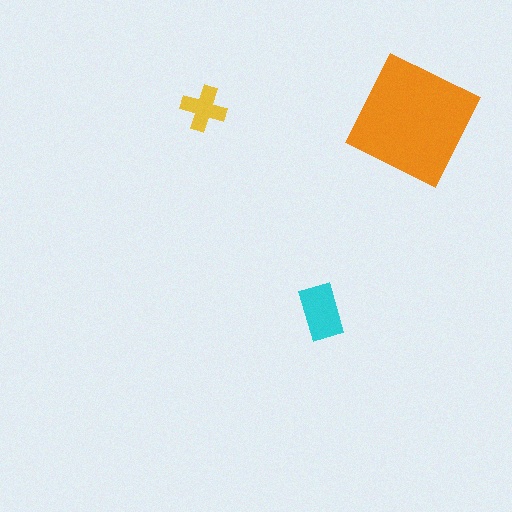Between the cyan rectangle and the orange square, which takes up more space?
The orange square.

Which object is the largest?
The orange square.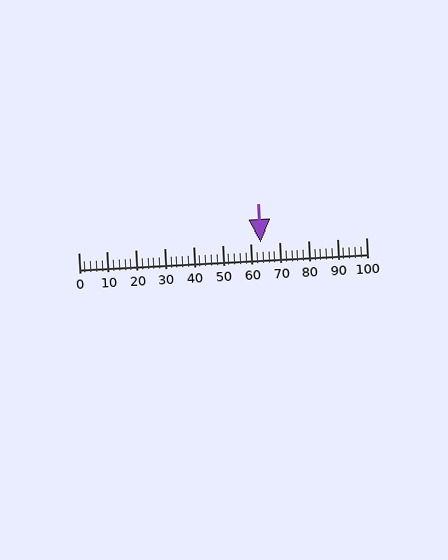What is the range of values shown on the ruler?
The ruler shows values from 0 to 100.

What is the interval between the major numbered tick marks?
The major tick marks are spaced 10 units apart.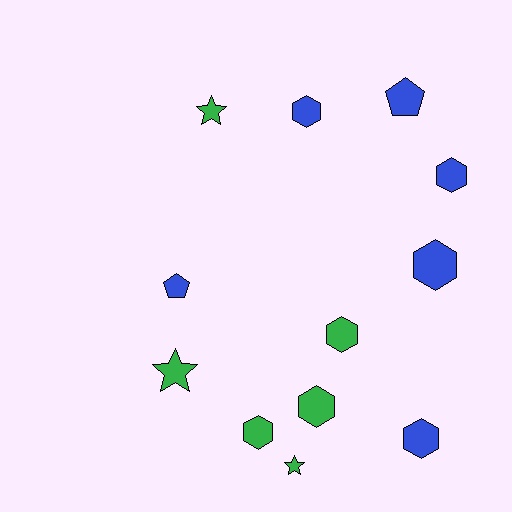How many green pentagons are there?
There are no green pentagons.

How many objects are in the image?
There are 12 objects.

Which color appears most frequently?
Blue, with 6 objects.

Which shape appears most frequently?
Hexagon, with 7 objects.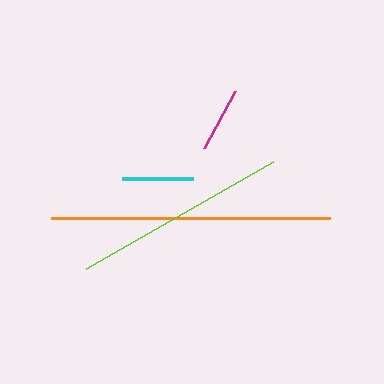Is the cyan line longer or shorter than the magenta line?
The cyan line is longer than the magenta line.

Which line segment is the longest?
The orange line is the longest at approximately 279 pixels.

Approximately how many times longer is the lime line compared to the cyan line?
The lime line is approximately 3.1 times the length of the cyan line.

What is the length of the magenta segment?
The magenta segment is approximately 65 pixels long.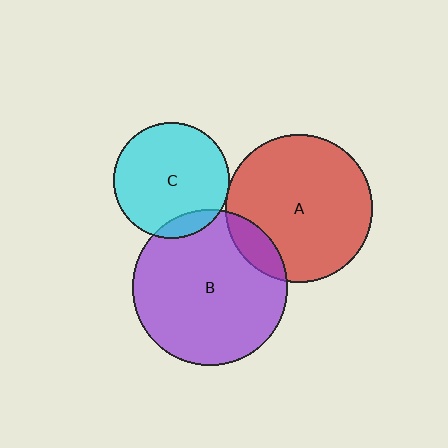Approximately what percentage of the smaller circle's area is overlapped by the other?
Approximately 5%.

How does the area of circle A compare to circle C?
Approximately 1.6 times.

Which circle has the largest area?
Circle B (purple).